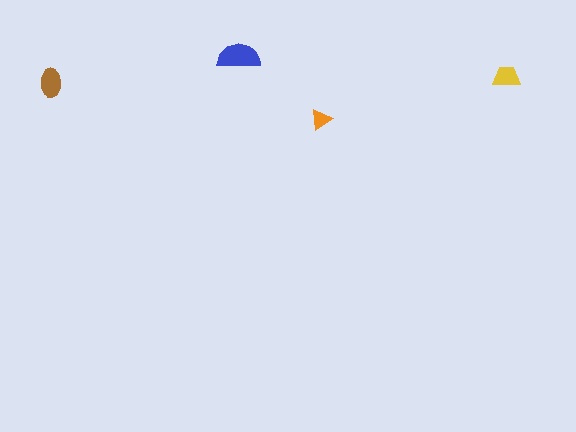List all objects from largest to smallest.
The blue semicircle, the brown ellipse, the yellow trapezoid, the orange triangle.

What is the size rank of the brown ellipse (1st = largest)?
2nd.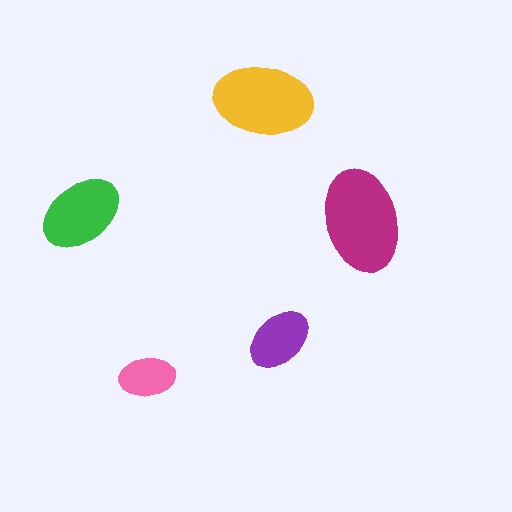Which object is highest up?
The yellow ellipse is topmost.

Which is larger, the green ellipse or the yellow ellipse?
The yellow one.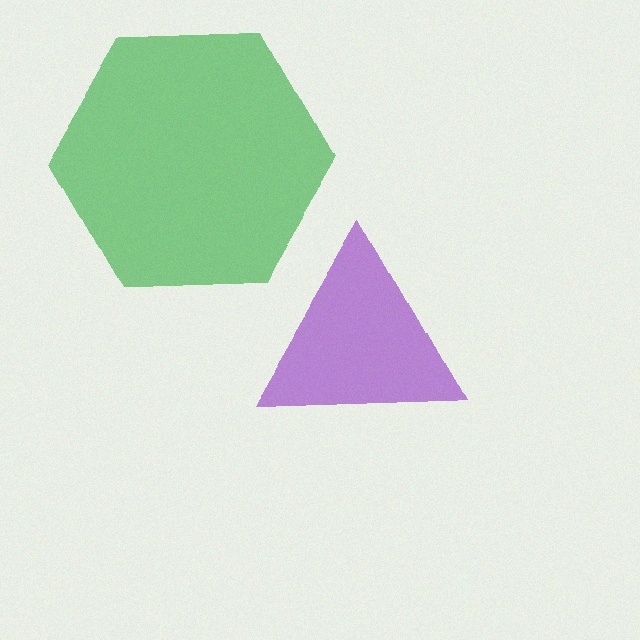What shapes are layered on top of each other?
The layered shapes are: a purple triangle, a green hexagon.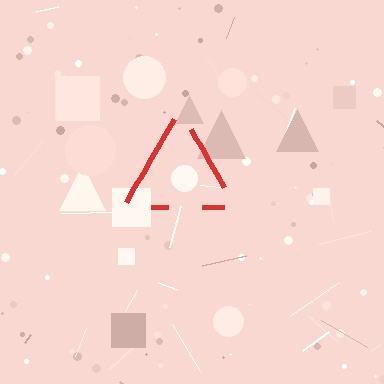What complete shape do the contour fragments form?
The contour fragments form a triangle.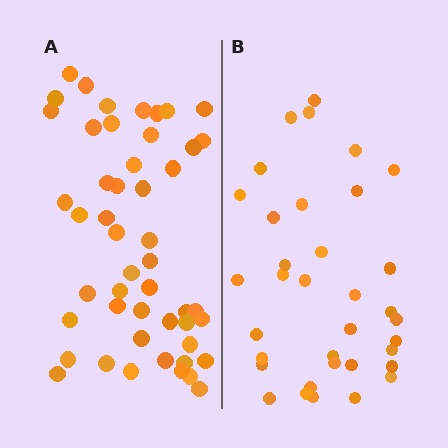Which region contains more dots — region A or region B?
Region A (the left region) has more dots.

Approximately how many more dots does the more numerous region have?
Region A has approximately 15 more dots than region B.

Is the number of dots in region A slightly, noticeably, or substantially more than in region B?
Region A has noticeably more, but not dramatically so. The ratio is roughly 1.4 to 1.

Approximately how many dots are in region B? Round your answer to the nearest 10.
About 40 dots. (The exact count is 35, which rounds to 40.)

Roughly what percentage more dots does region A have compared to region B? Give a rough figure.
About 40% more.